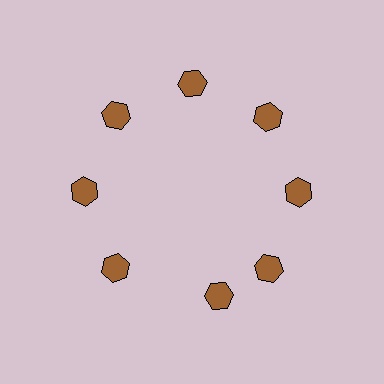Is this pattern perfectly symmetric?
No. The 8 brown hexagons are arranged in a ring, but one element near the 6 o'clock position is rotated out of alignment along the ring, breaking the 8-fold rotational symmetry.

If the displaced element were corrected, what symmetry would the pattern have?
It would have 8-fold rotational symmetry — the pattern would map onto itself every 45 degrees.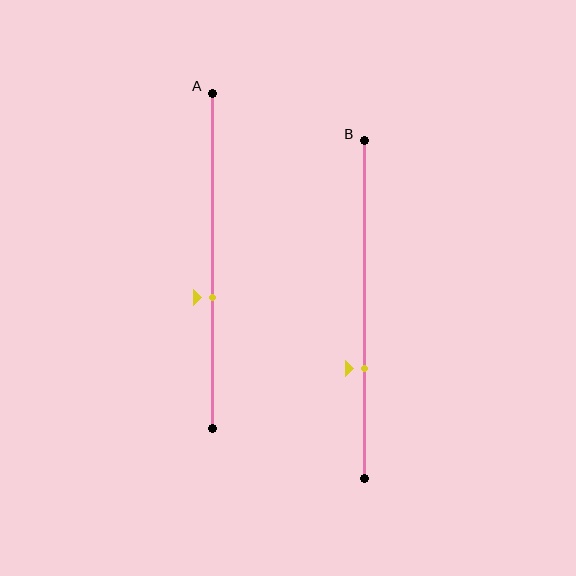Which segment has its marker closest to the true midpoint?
Segment A has its marker closest to the true midpoint.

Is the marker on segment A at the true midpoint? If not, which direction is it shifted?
No, the marker on segment A is shifted downward by about 11% of the segment length.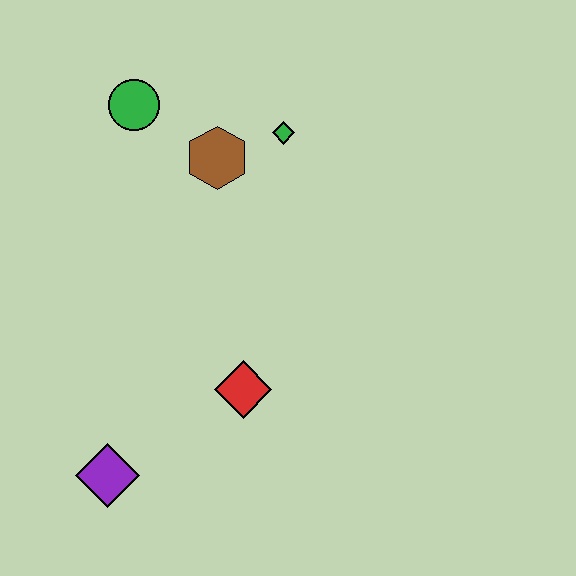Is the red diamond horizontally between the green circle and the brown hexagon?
No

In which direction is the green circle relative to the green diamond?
The green circle is to the left of the green diamond.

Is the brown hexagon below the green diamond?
Yes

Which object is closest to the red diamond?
The purple diamond is closest to the red diamond.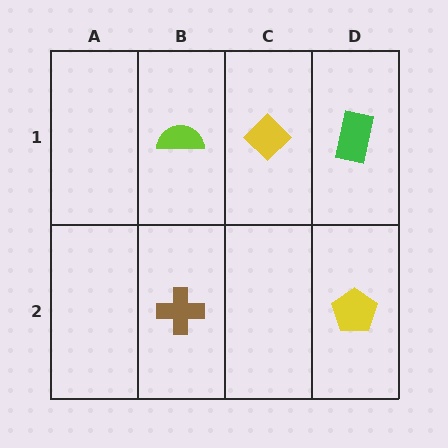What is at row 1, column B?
A lime semicircle.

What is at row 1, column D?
A green rectangle.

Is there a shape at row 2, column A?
No, that cell is empty.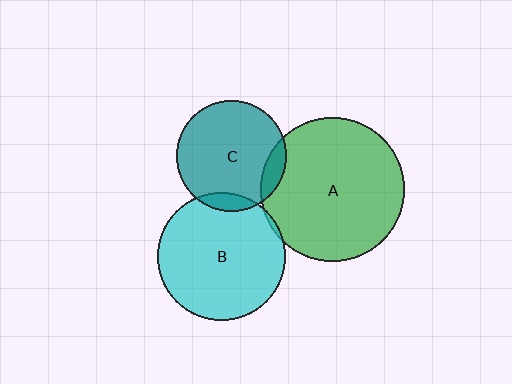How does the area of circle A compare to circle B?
Approximately 1.3 times.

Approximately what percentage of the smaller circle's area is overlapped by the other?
Approximately 10%.